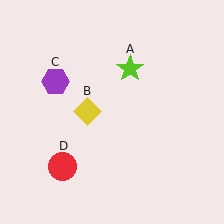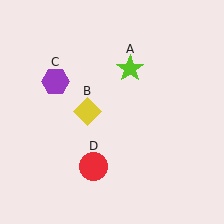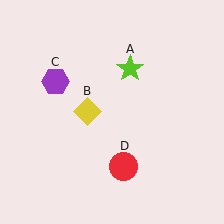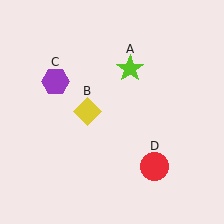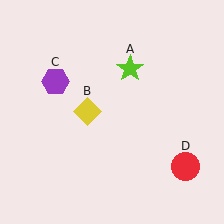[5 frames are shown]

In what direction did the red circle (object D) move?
The red circle (object D) moved right.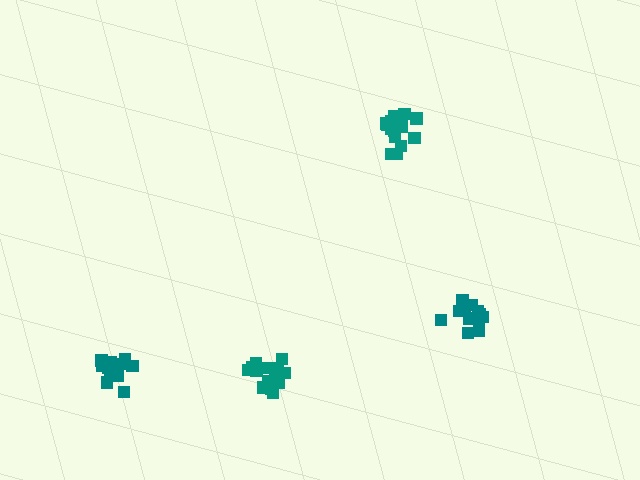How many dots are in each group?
Group 1: 17 dots, Group 2: 16 dots, Group 3: 15 dots, Group 4: 12 dots (60 total).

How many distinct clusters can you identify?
There are 4 distinct clusters.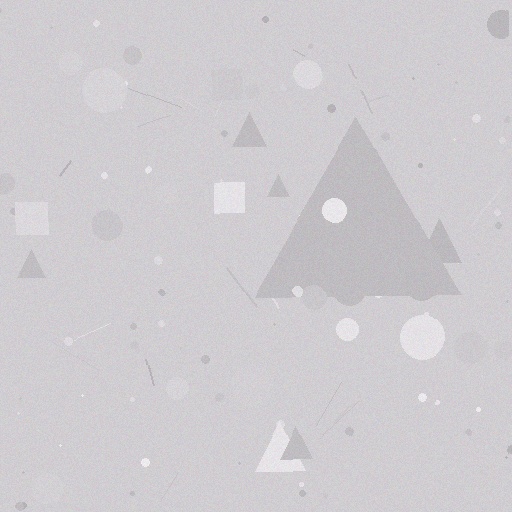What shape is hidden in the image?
A triangle is hidden in the image.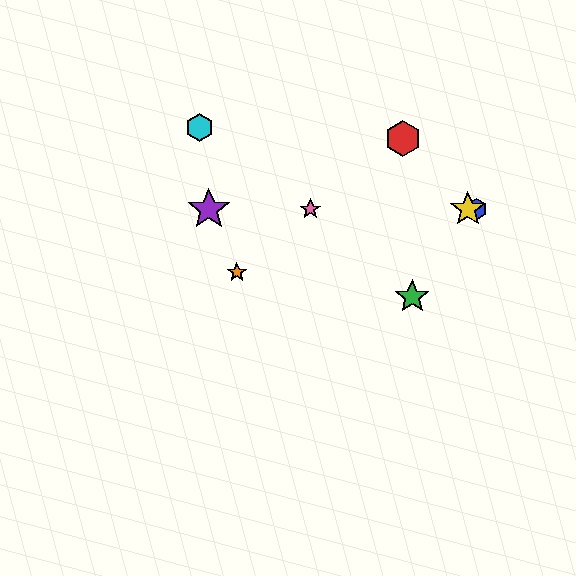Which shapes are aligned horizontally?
The blue hexagon, the yellow star, the purple star, the pink star are aligned horizontally.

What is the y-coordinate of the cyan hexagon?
The cyan hexagon is at y≈127.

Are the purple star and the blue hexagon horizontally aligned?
Yes, both are at y≈209.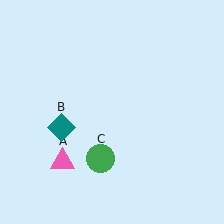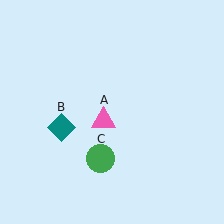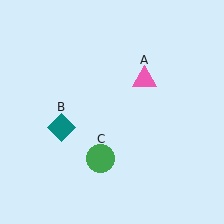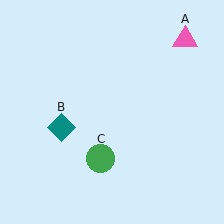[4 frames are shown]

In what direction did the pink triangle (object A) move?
The pink triangle (object A) moved up and to the right.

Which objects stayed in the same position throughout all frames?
Teal diamond (object B) and green circle (object C) remained stationary.